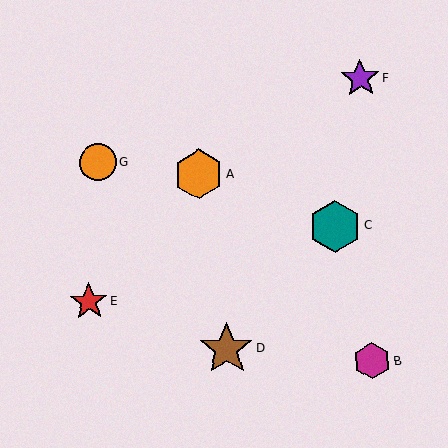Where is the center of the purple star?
The center of the purple star is at (360, 78).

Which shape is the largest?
The brown star (labeled D) is the largest.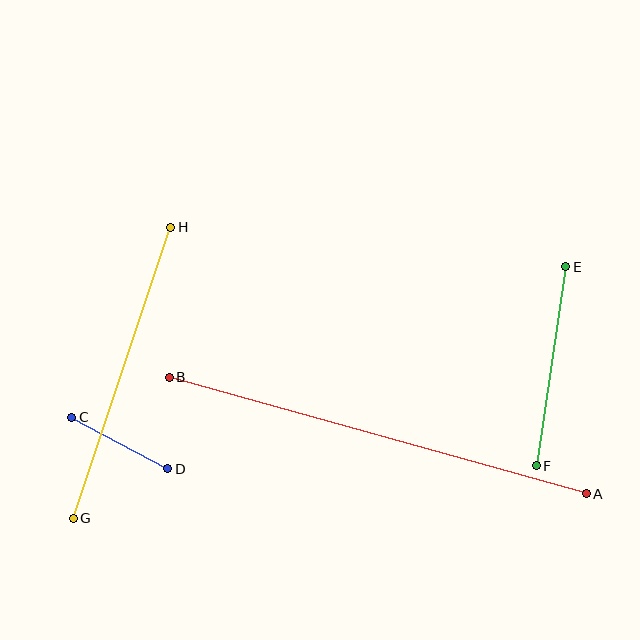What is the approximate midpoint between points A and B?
The midpoint is at approximately (378, 435) pixels.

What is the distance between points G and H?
The distance is approximately 307 pixels.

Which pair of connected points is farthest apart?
Points A and B are farthest apart.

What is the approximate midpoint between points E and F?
The midpoint is at approximately (551, 366) pixels.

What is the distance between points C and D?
The distance is approximately 109 pixels.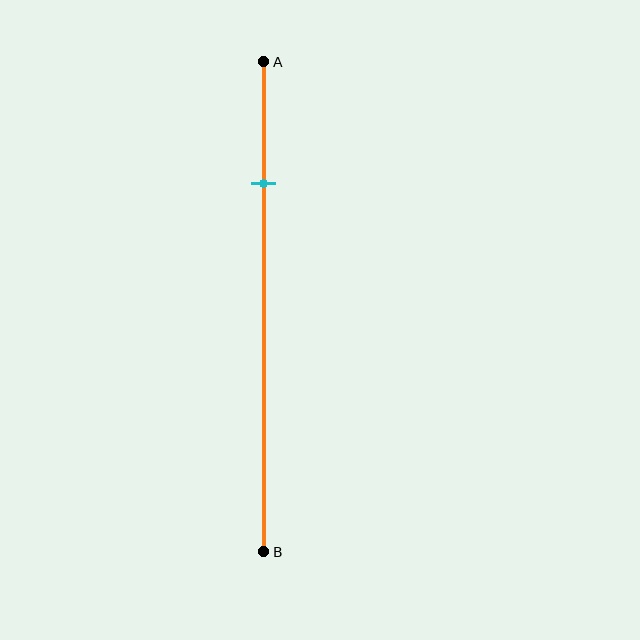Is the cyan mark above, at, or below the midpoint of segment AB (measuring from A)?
The cyan mark is above the midpoint of segment AB.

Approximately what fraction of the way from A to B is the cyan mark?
The cyan mark is approximately 25% of the way from A to B.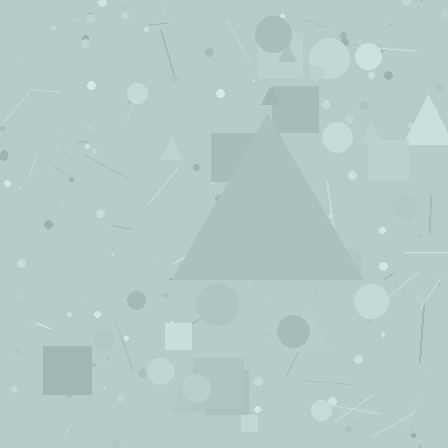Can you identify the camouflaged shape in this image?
The camouflaged shape is a triangle.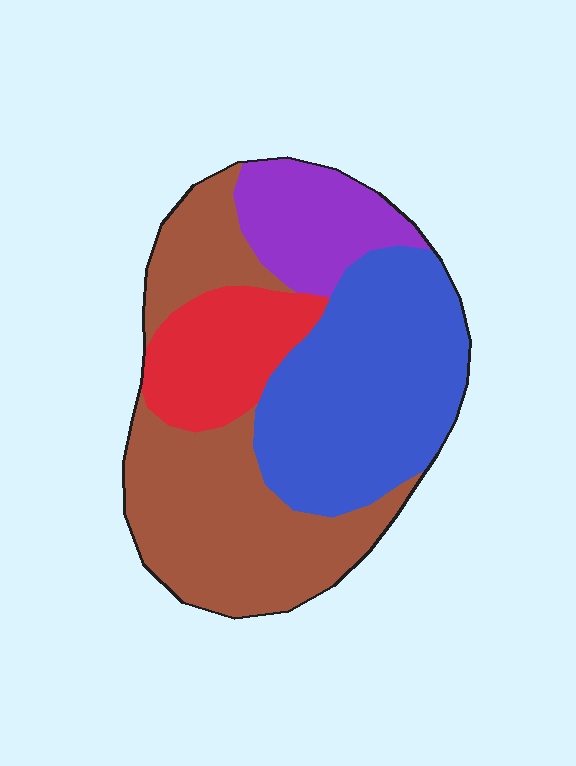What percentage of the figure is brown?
Brown takes up about three eighths (3/8) of the figure.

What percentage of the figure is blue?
Blue takes up about one third (1/3) of the figure.